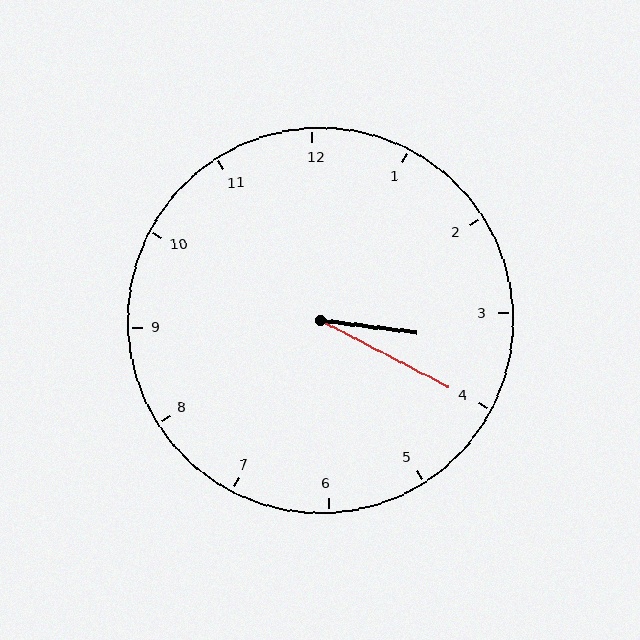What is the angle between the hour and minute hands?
Approximately 20 degrees.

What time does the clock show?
3:20.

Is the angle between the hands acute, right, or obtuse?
It is acute.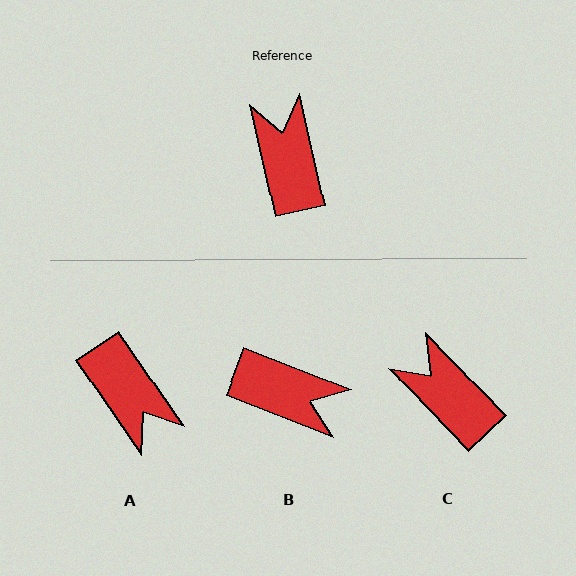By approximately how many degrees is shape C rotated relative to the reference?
Approximately 31 degrees counter-clockwise.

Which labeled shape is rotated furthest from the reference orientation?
A, about 158 degrees away.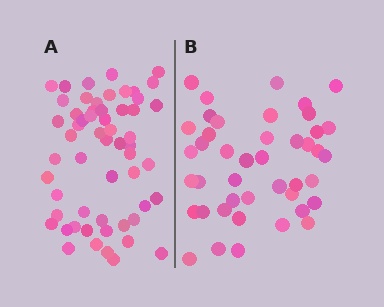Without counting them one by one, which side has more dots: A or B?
Region A (the left region) has more dots.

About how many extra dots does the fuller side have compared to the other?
Region A has approximately 15 more dots than region B.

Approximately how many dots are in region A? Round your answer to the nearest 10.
About 60 dots. (The exact count is 57, which rounds to 60.)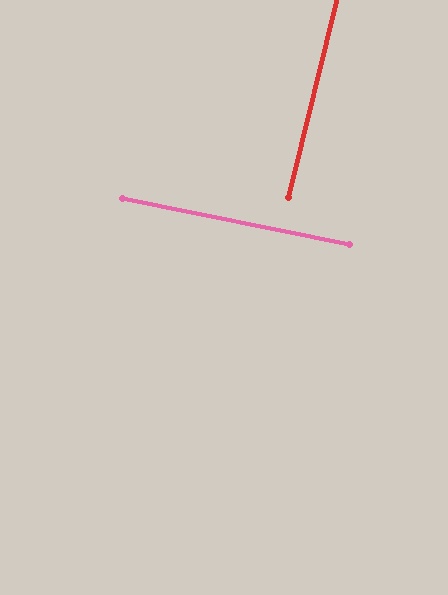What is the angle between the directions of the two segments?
Approximately 88 degrees.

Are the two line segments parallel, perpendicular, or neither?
Perpendicular — they meet at approximately 88°.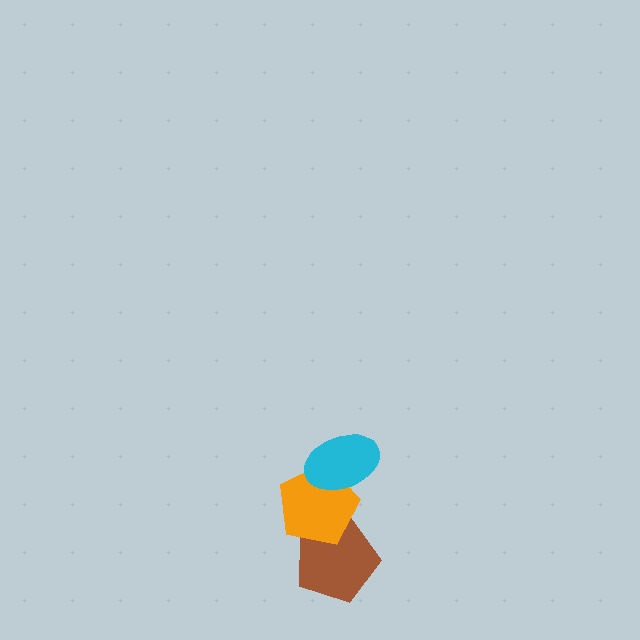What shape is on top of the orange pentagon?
The cyan ellipse is on top of the orange pentagon.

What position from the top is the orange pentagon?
The orange pentagon is 2nd from the top.